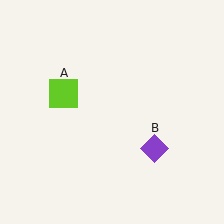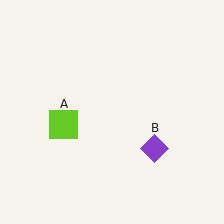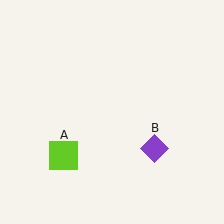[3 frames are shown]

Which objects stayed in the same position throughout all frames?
Purple diamond (object B) remained stationary.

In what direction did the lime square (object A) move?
The lime square (object A) moved down.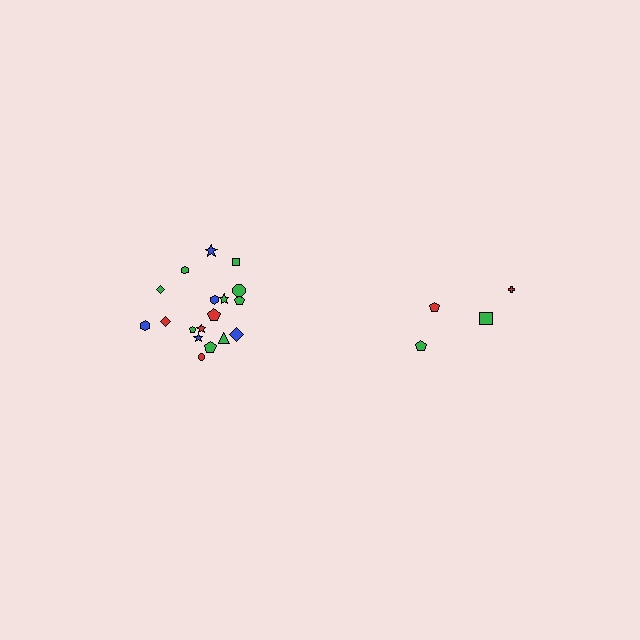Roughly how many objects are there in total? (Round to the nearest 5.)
Roughly 20 objects in total.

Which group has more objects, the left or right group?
The left group.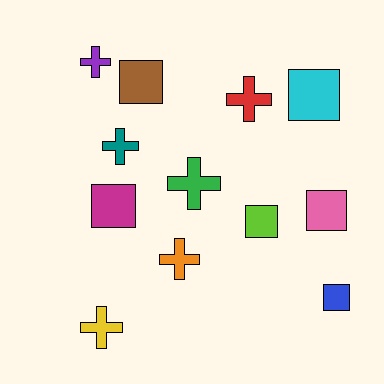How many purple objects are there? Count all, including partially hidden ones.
There is 1 purple object.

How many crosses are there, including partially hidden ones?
There are 6 crosses.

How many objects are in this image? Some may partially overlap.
There are 12 objects.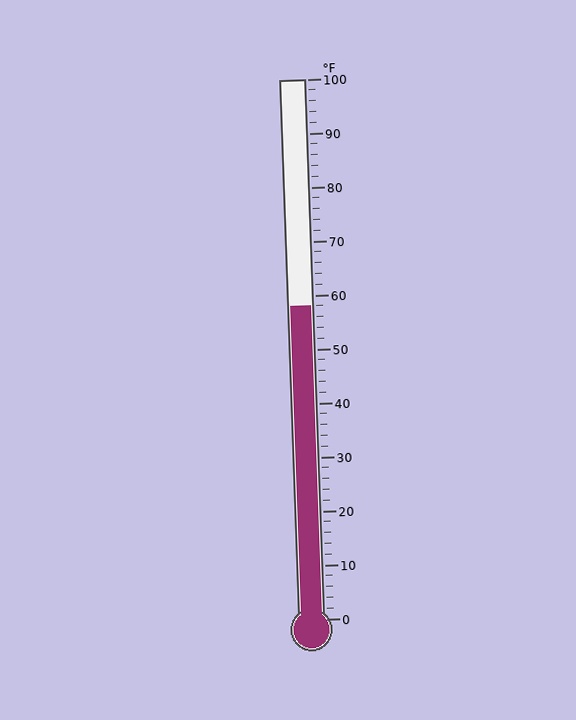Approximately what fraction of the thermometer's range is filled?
The thermometer is filled to approximately 60% of its range.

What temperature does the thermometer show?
The thermometer shows approximately 58°F.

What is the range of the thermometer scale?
The thermometer scale ranges from 0°F to 100°F.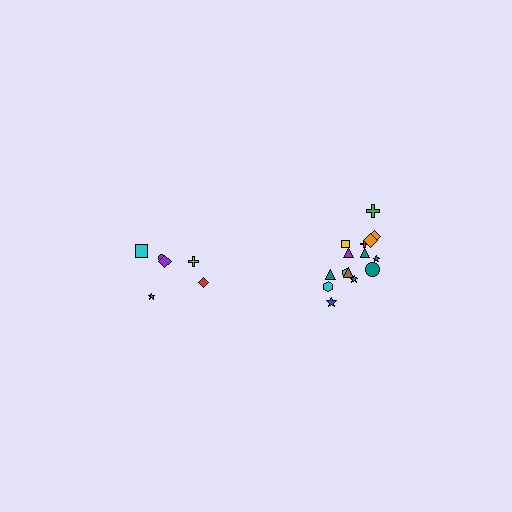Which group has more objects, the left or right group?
The right group.